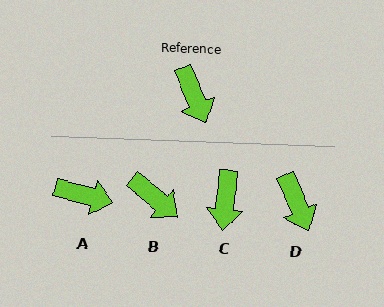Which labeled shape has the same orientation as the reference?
D.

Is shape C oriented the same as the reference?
No, it is off by about 29 degrees.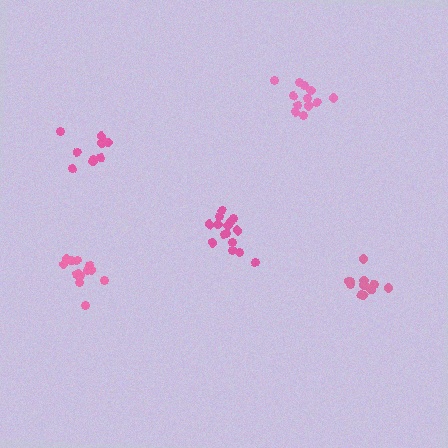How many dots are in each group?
Group 1: 13 dots, Group 2: 12 dots, Group 3: 9 dots, Group 4: 15 dots, Group 5: 12 dots (61 total).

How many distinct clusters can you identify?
There are 5 distinct clusters.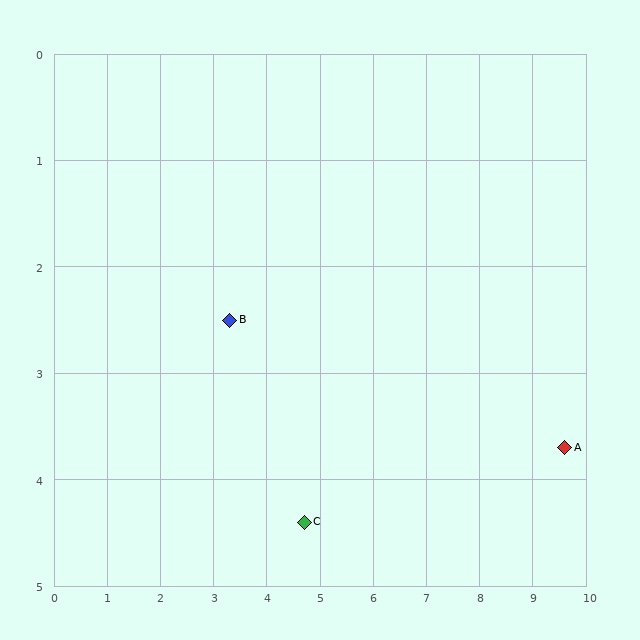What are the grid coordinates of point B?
Point B is at approximately (3.3, 2.5).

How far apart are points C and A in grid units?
Points C and A are about 4.9 grid units apart.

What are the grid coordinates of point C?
Point C is at approximately (4.7, 4.4).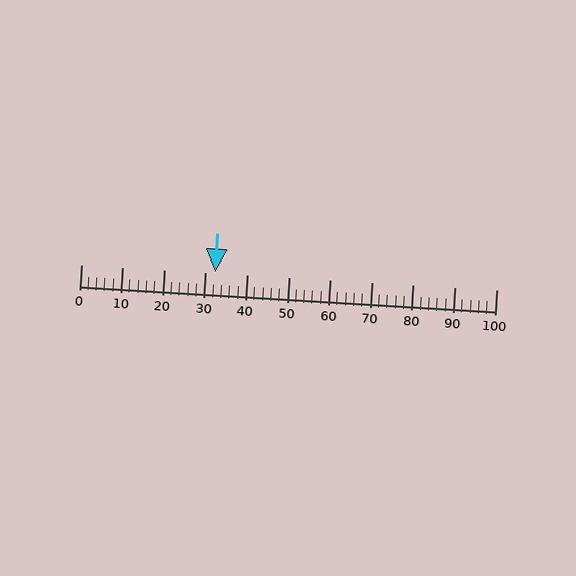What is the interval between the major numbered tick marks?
The major tick marks are spaced 10 units apart.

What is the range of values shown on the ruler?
The ruler shows values from 0 to 100.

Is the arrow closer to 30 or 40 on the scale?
The arrow is closer to 30.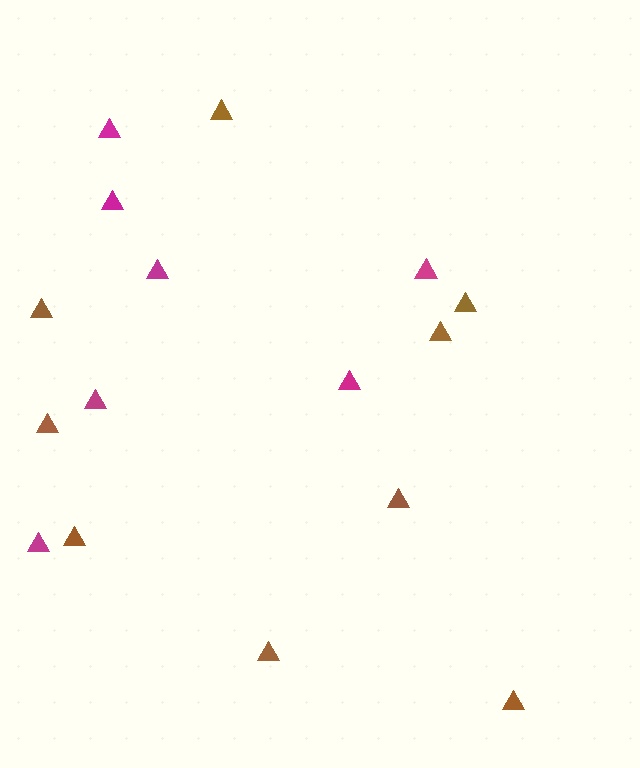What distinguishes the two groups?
There are 2 groups: one group of magenta triangles (7) and one group of brown triangles (9).